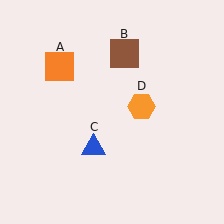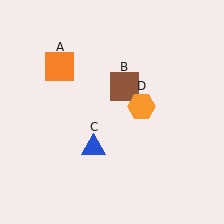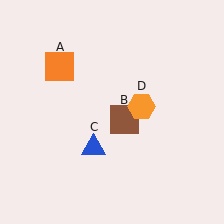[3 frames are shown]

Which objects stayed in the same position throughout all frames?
Orange square (object A) and blue triangle (object C) and orange hexagon (object D) remained stationary.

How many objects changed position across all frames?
1 object changed position: brown square (object B).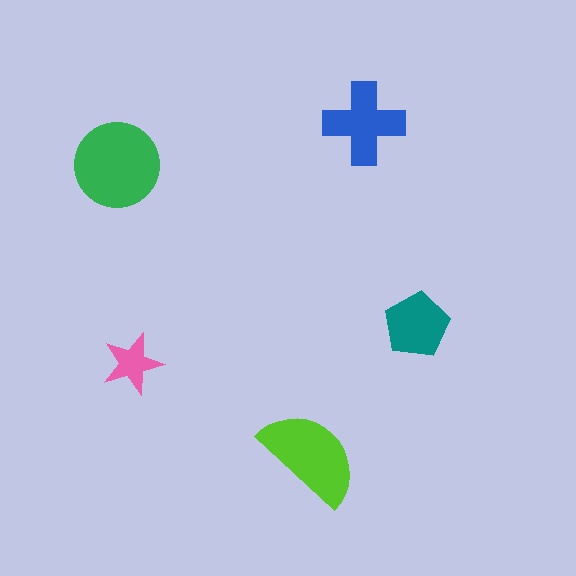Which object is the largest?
The green circle.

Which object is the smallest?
The pink star.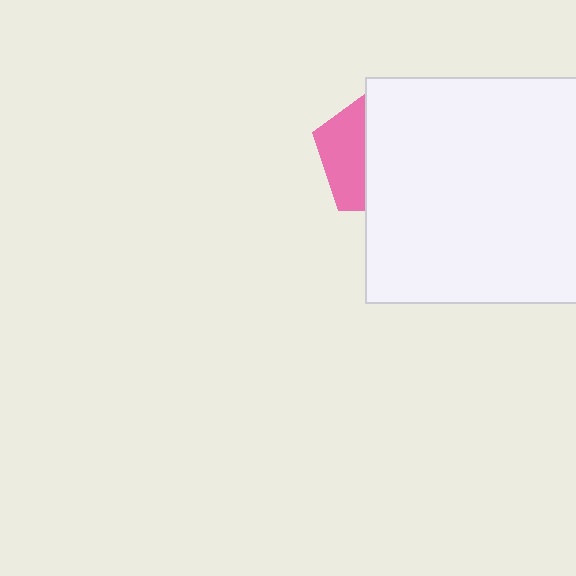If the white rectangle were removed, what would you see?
You would see the complete pink pentagon.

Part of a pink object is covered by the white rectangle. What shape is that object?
It is a pentagon.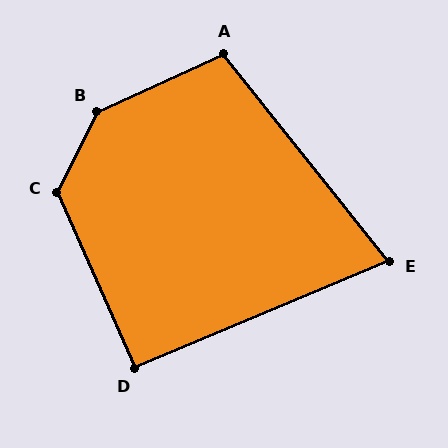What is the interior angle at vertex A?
Approximately 104 degrees (obtuse).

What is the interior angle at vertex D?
Approximately 91 degrees (approximately right).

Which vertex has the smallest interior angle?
E, at approximately 74 degrees.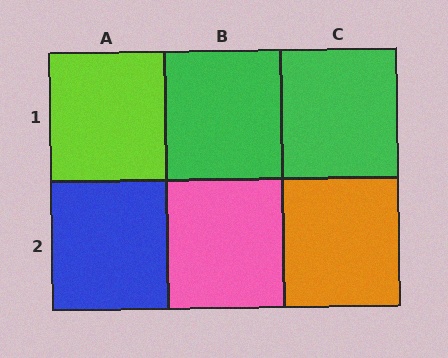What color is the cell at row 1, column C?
Green.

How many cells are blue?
1 cell is blue.